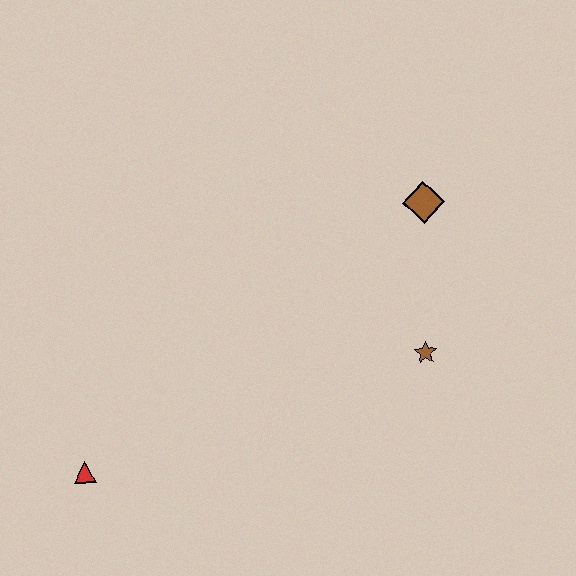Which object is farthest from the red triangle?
The brown diamond is farthest from the red triangle.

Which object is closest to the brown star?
The brown diamond is closest to the brown star.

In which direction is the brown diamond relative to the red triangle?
The brown diamond is to the right of the red triangle.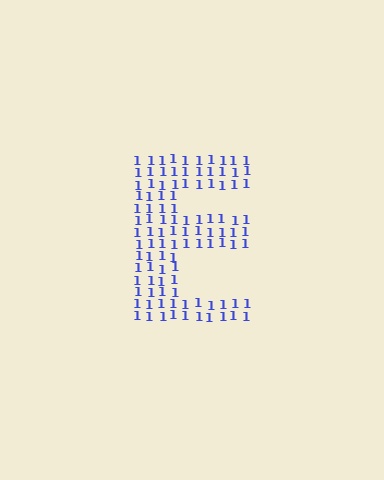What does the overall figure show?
The overall figure shows the letter E.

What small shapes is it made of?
It is made of small digit 1's.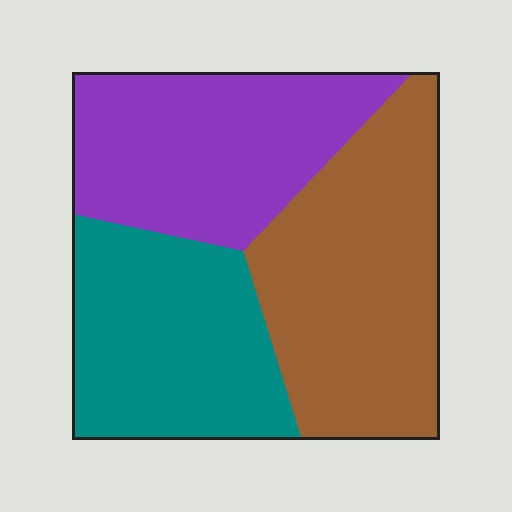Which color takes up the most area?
Brown, at roughly 40%.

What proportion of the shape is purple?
Purple covers about 30% of the shape.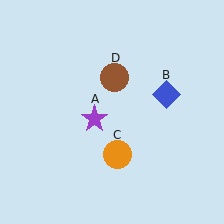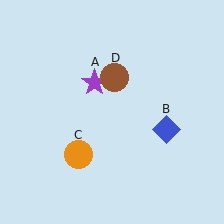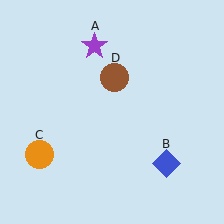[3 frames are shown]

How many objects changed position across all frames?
3 objects changed position: purple star (object A), blue diamond (object B), orange circle (object C).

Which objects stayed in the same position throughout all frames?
Brown circle (object D) remained stationary.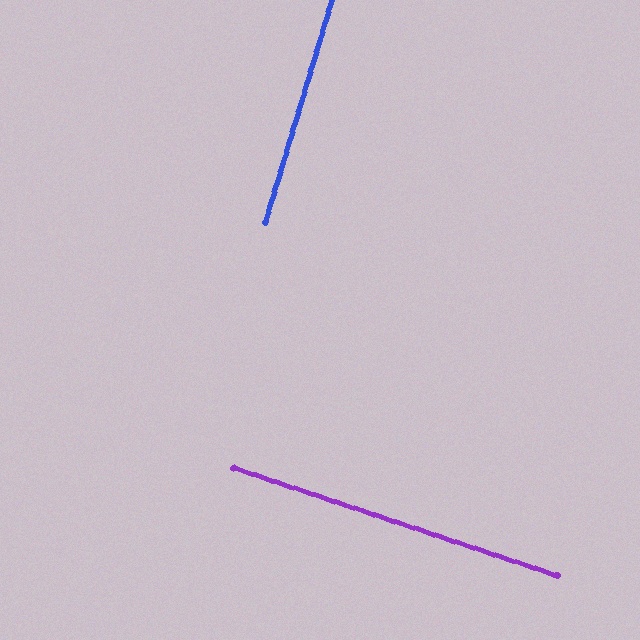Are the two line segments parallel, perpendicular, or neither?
Perpendicular — they meet at approximately 88°.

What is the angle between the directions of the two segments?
Approximately 88 degrees.